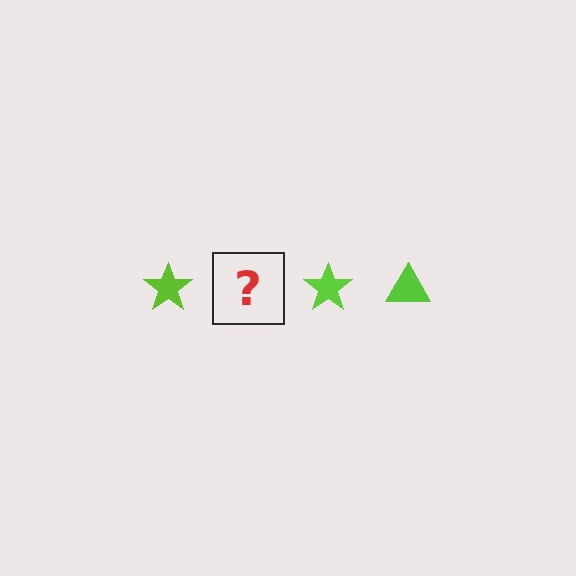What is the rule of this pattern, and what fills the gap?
The rule is that the pattern cycles through star, triangle shapes in lime. The gap should be filled with a lime triangle.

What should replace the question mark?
The question mark should be replaced with a lime triangle.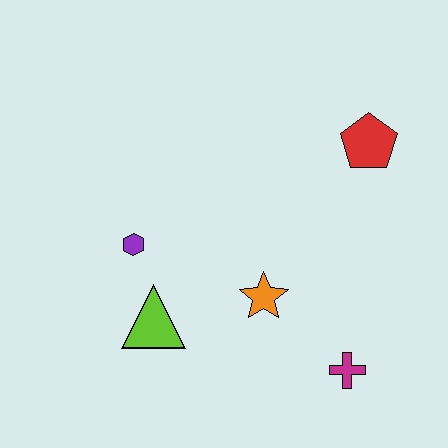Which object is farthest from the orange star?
The red pentagon is farthest from the orange star.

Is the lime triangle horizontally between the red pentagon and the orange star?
No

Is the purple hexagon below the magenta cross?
No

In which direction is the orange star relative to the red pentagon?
The orange star is below the red pentagon.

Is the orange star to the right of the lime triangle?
Yes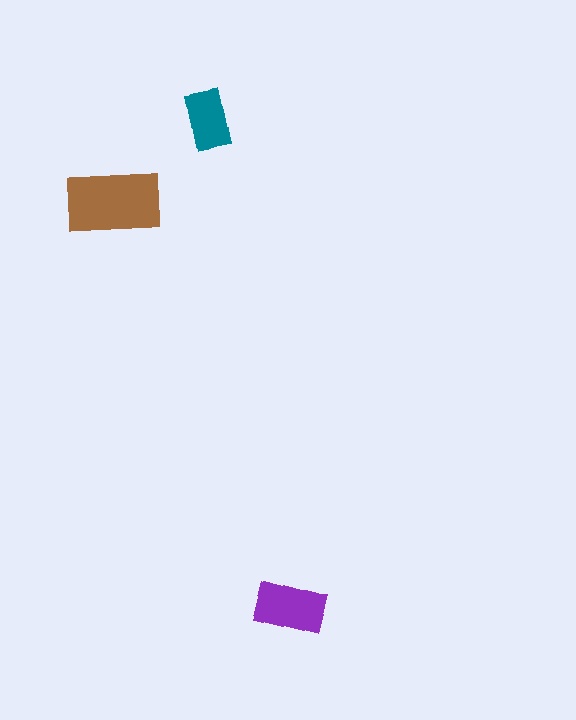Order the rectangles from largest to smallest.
the brown one, the purple one, the teal one.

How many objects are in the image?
There are 3 objects in the image.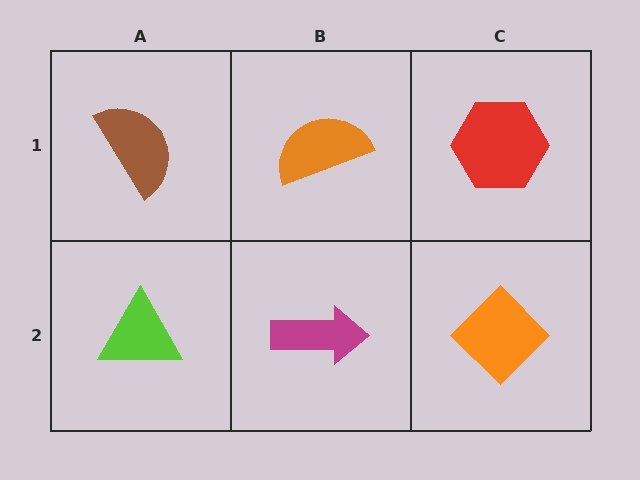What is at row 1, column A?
A brown semicircle.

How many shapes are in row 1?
3 shapes.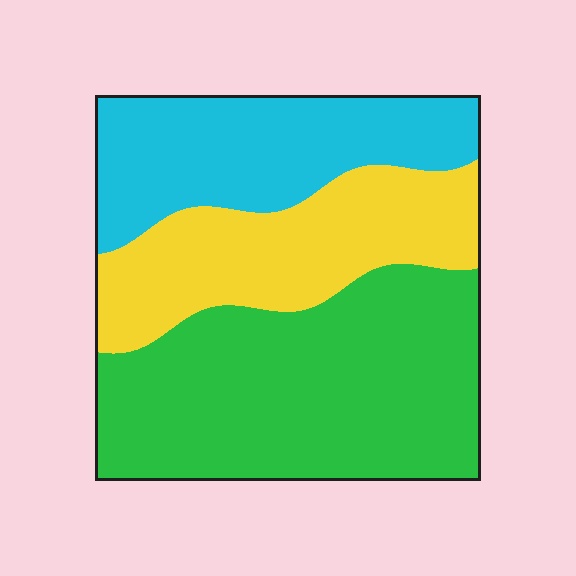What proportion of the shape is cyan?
Cyan covers around 25% of the shape.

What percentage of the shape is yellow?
Yellow covers roughly 25% of the shape.